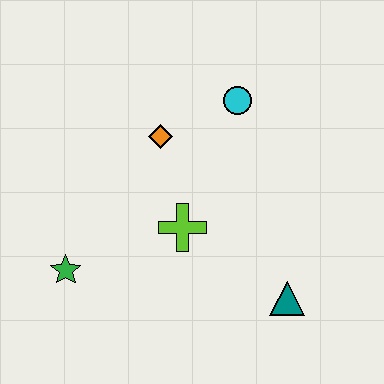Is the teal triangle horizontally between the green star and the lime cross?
No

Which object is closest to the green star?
The lime cross is closest to the green star.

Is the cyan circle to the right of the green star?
Yes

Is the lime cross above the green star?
Yes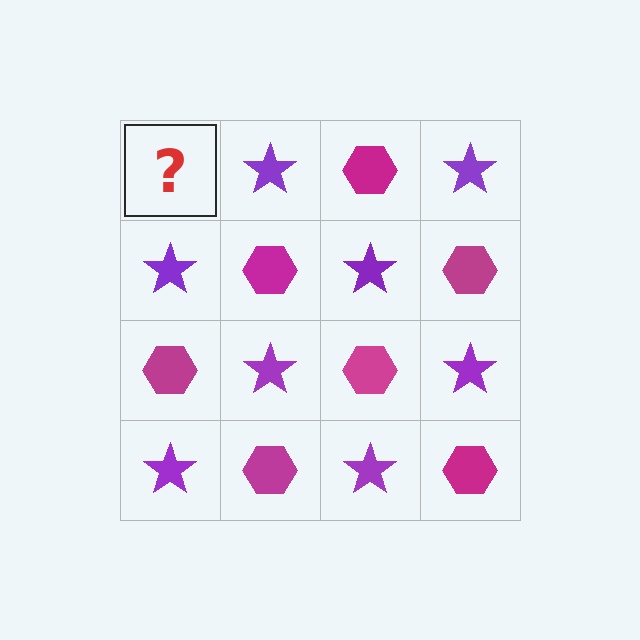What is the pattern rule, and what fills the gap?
The rule is that it alternates magenta hexagon and purple star in a checkerboard pattern. The gap should be filled with a magenta hexagon.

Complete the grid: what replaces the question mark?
The question mark should be replaced with a magenta hexagon.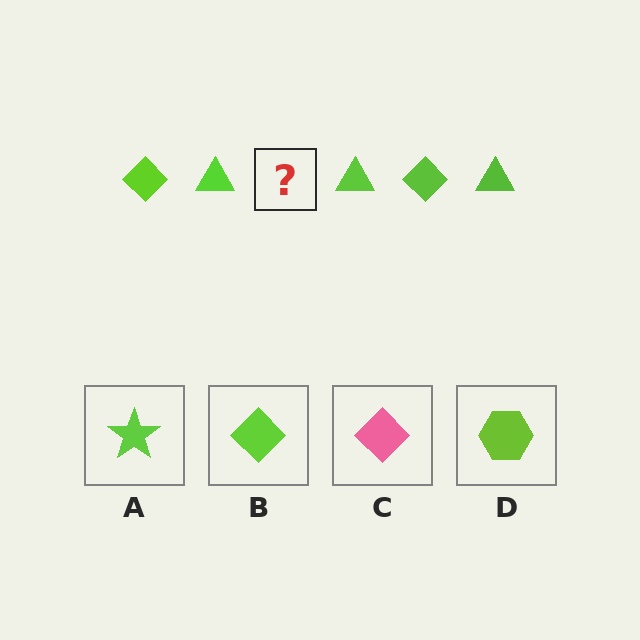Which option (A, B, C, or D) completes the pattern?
B.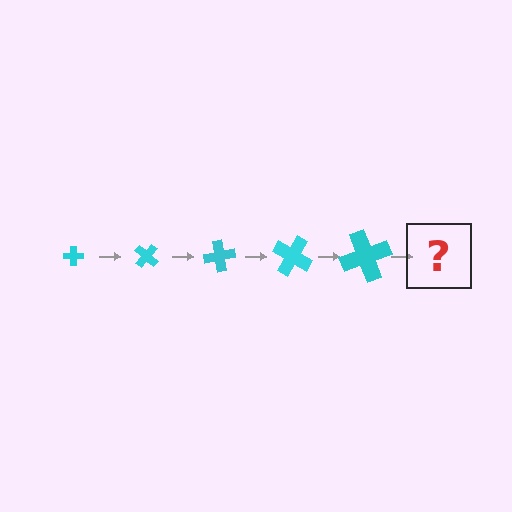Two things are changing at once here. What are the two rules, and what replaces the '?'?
The two rules are that the cross grows larger each step and it rotates 40 degrees each step. The '?' should be a cross, larger than the previous one and rotated 200 degrees from the start.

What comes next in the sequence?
The next element should be a cross, larger than the previous one and rotated 200 degrees from the start.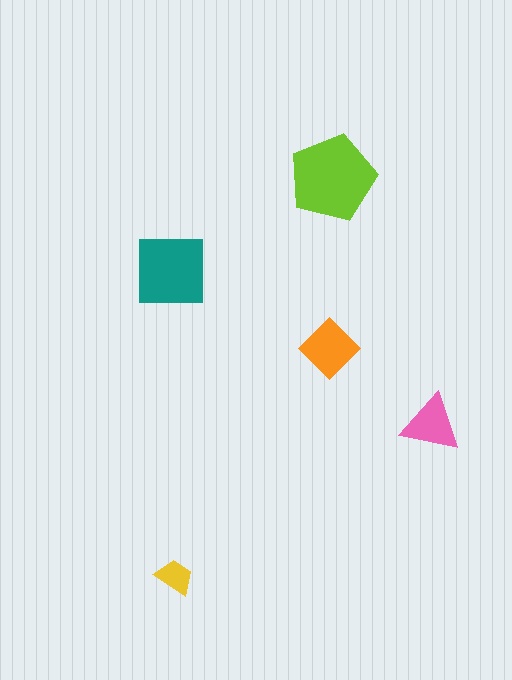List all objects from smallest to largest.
The yellow trapezoid, the pink triangle, the orange diamond, the teal square, the lime pentagon.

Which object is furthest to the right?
The pink triangle is rightmost.